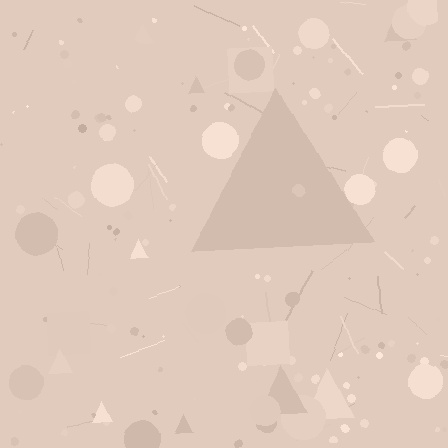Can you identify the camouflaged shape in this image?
The camouflaged shape is a triangle.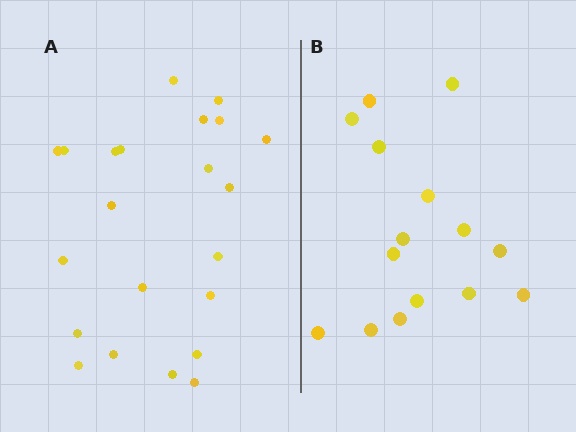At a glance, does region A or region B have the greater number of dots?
Region A (the left region) has more dots.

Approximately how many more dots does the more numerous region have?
Region A has roughly 8 or so more dots than region B.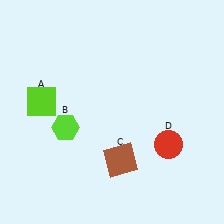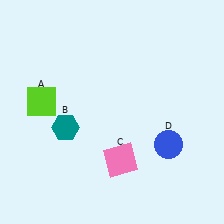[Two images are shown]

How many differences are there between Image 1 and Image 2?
There are 3 differences between the two images.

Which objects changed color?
B changed from lime to teal. C changed from brown to pink. D changed from red to blue.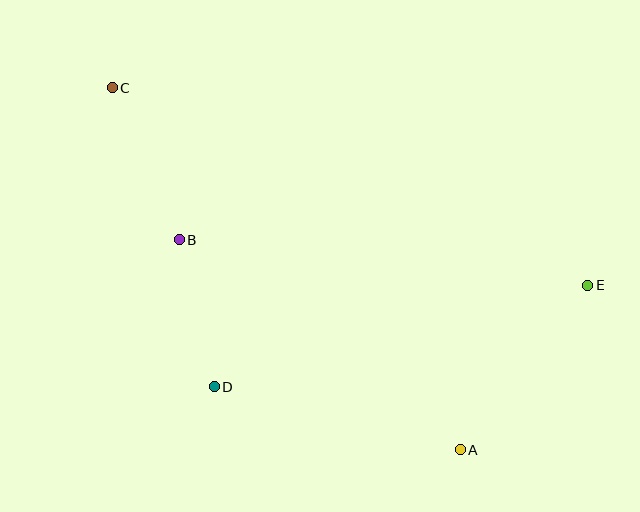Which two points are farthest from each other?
Points C and E are farthest from each other.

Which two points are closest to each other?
Points B and D are closest to each other.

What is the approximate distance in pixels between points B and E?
The distance between B and E is approximately 411 pixels.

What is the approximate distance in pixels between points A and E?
The distance between A and E is approximately 208 pixels.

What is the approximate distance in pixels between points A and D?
The distance between A and D is approximately 254 pixels.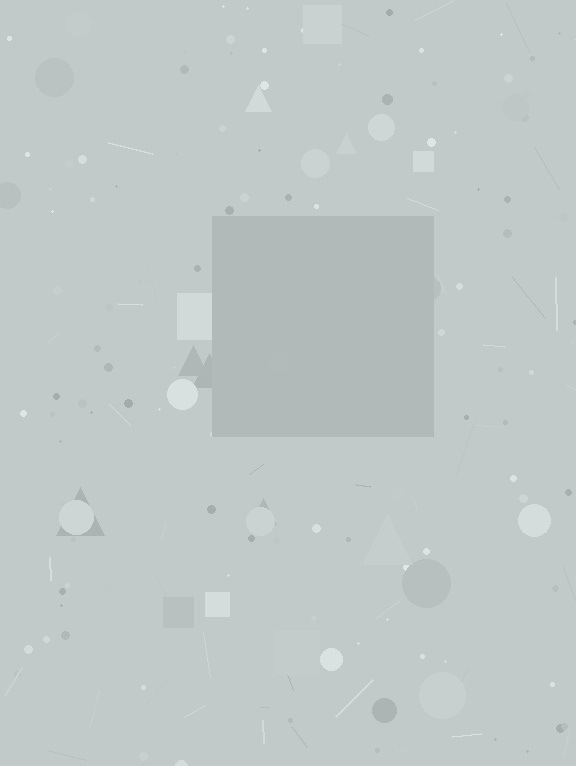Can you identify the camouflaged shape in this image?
The camouflaged shape is a square.